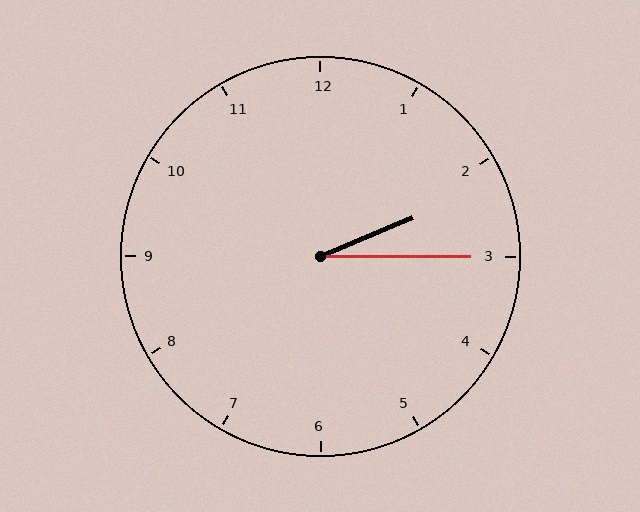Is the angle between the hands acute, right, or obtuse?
It is acute.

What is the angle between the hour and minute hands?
Approximately 22 degrees.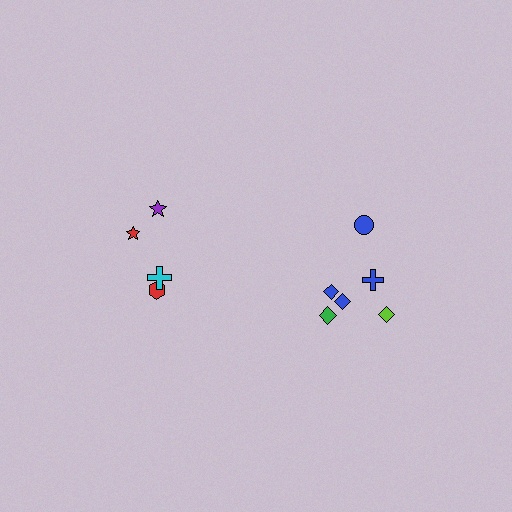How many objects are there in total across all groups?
There are 10 objects.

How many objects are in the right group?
There are 6 objects.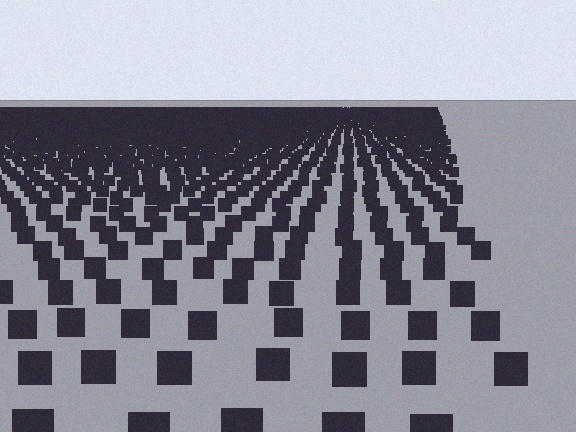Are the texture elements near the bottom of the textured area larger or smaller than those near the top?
Larger. Near the bottom, elements are closer to the viewer and appear at a bigger on-screen size.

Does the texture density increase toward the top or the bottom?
Density increases toward the top.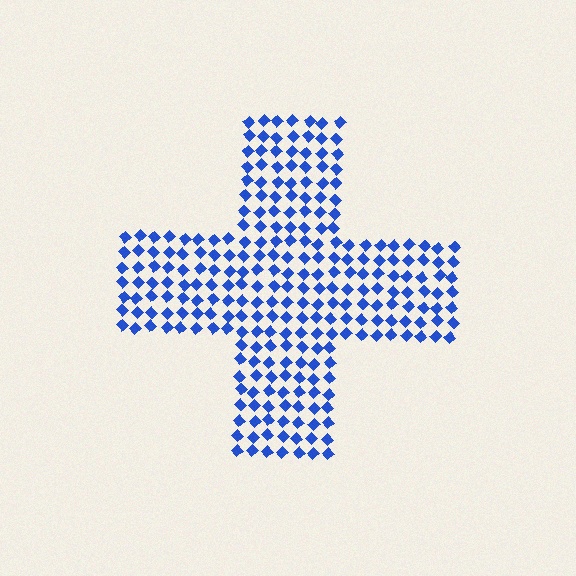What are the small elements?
The small elements are diamonds.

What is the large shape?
The large shape is a cross.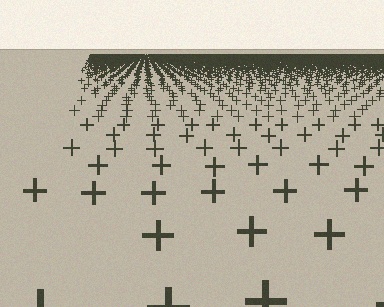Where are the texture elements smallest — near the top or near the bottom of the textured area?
Near the top.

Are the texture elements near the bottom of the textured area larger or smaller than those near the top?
Larger. Near the bottom, elements are closer to the viewer and appear at a bigger on-screen size.